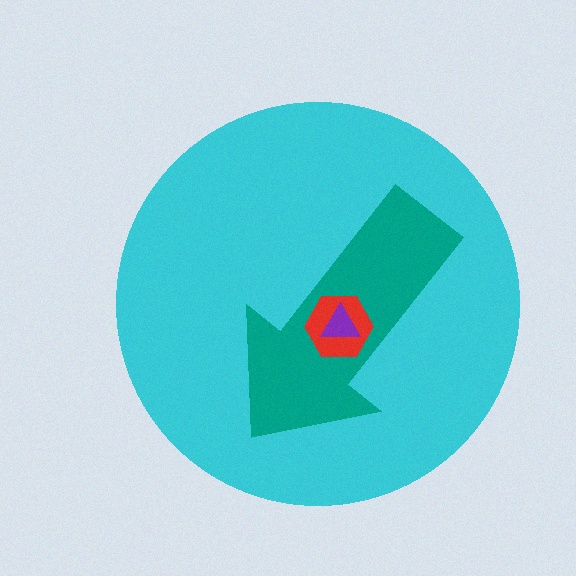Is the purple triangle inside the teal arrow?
Yes.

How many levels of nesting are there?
4.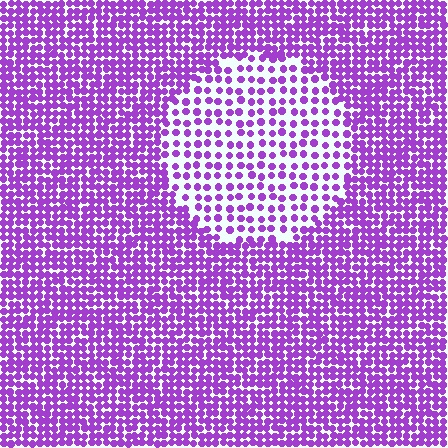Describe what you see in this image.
The image contains small purple elements arranged at two different densities. A circle-shaped region is visible where the elements are less densely packed than the surrounding area.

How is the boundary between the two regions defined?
The boundary is defined by a change in element density (approximately 2.1x ratio). All elements are the same color, size, and shape.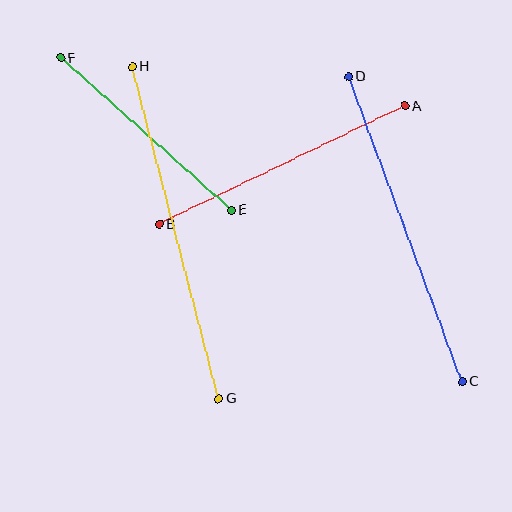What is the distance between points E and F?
The distance is approximately 229 pixels.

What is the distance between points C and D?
The distance is approximately 325 pixels.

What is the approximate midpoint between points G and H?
The midpoint is at approximately (176, 233) pixels.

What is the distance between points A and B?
The distance is approximately 273 pixels.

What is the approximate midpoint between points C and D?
The midpoint is at approximately (406, 229) pixels.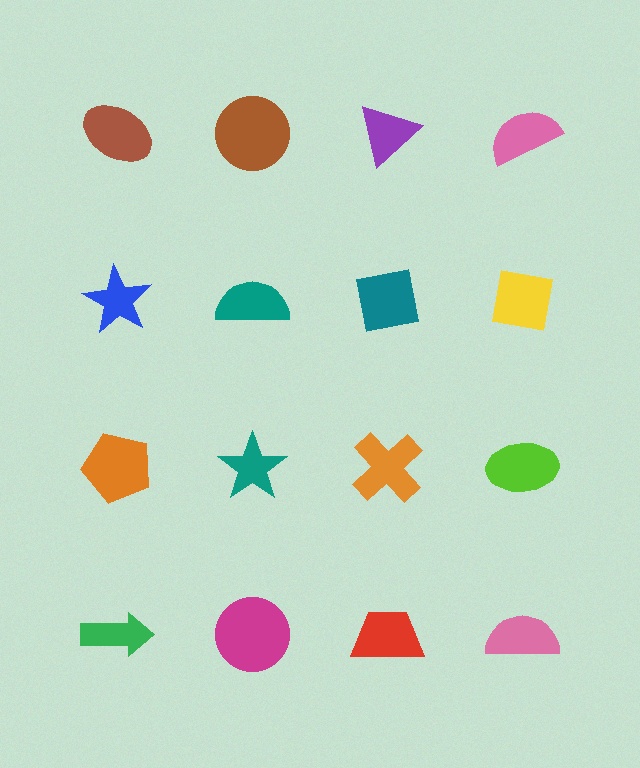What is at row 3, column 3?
An orange cross.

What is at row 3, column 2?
A teal star.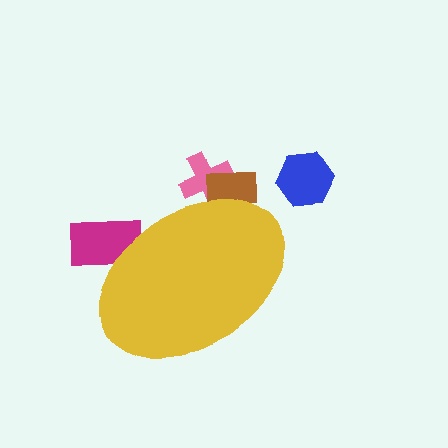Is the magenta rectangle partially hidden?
Yes, the magenta rectangle is partially hidden behind the yellow ellipse.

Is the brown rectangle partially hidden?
Yes, the brown rectangle is partially hidden behind the yellow ellipse.